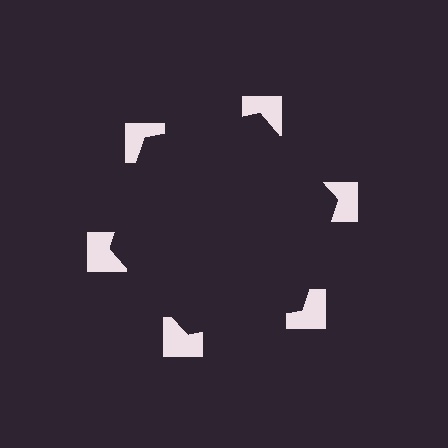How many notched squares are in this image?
There are 6 — one at each vertex of the illusory hexagon.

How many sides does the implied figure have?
6 sides.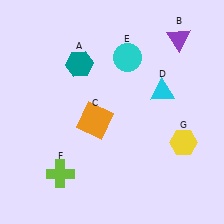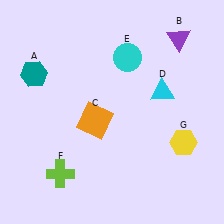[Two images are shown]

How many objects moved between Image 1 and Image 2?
1 object moved between the two images.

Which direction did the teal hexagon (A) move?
The teal hexagon (A) moved left.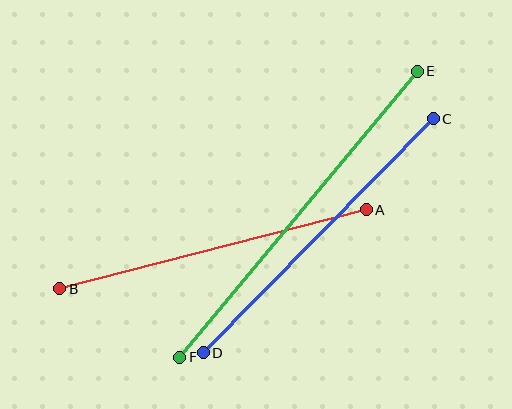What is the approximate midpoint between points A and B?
The midpoint is at approximately (213, 249) pixels.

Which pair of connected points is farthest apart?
Points E and F are farthest apart.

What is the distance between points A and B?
The distance is approximately 316 pixels.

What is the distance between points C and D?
The distance is approximately 328 pixels.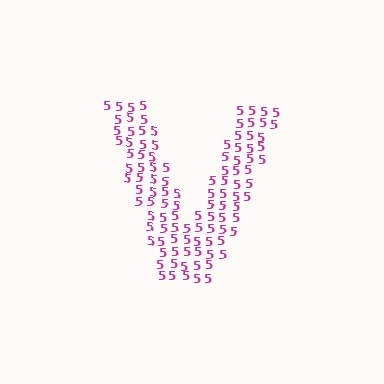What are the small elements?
The small elements are digit 5's.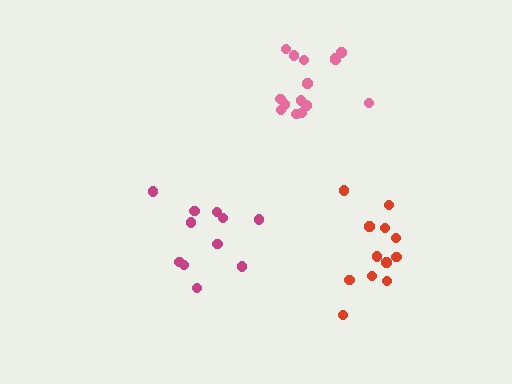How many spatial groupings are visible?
There are 3 spatial groupings.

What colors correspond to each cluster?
The clusters are colored: magenta, pink, red.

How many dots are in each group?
Group 1: 11 dots, Group 2: 15 dots, Group 3: 12 dots (38 total).